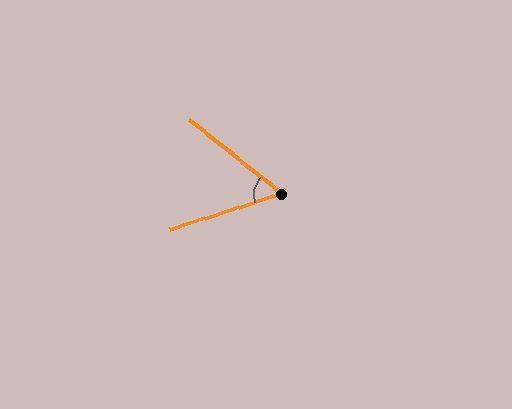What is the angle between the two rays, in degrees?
Approximately 56 degrees.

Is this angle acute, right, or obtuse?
It is acute.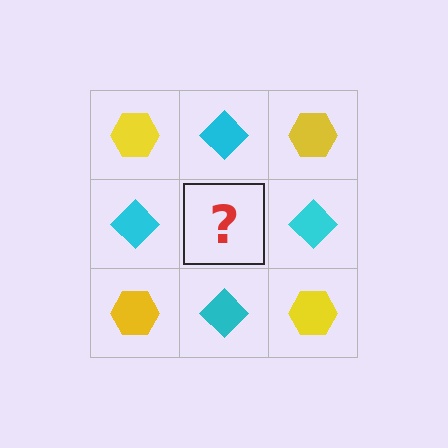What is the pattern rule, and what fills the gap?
The rule is that it alternates yellow hexagon and cyan diamond in a checkerboard pattern. The gap should be filled with a yellow hexagon.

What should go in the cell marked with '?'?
The missing cell should contain a yellow hexagon.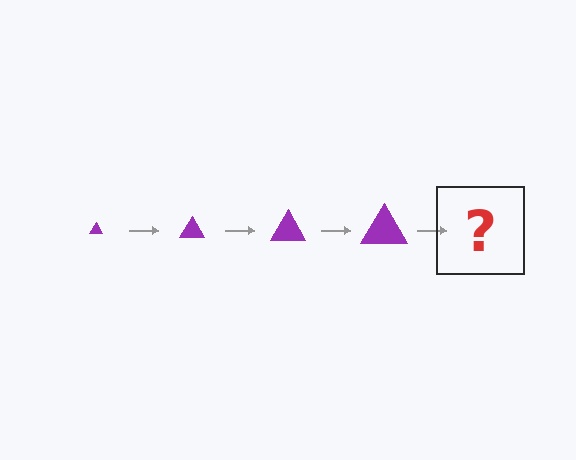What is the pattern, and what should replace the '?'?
The pattern is that the triangle gets progressively larger each step. The '?' should be a purple triangle, larger than the previous one.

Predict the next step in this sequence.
The next step is a purple triangle, larger than the previous one.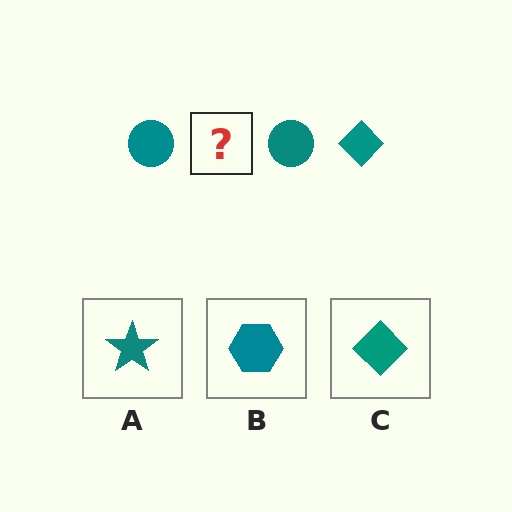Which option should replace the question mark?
Option C.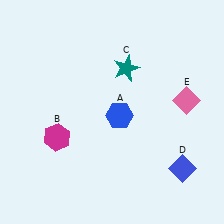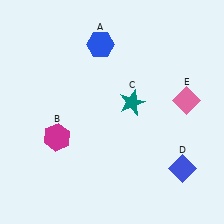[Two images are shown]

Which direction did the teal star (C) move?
The teal star (C) moved down.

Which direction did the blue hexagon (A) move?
The blue hexagon (A) moved up.